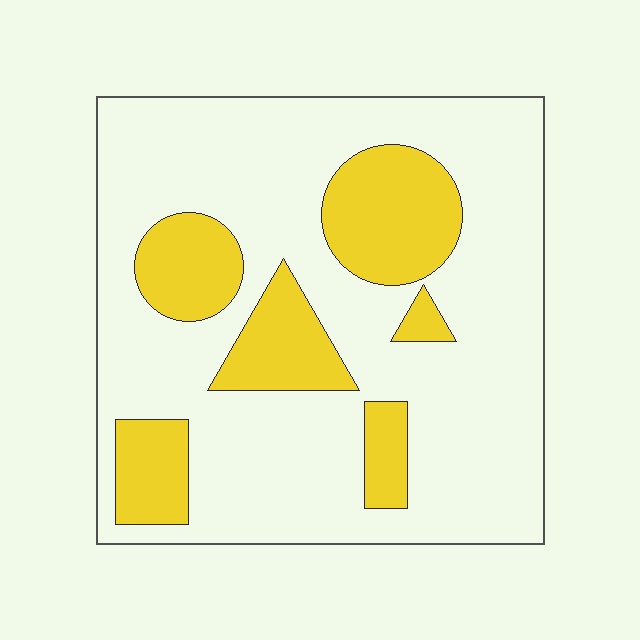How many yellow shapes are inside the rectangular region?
6.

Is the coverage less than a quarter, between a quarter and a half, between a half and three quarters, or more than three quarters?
Less than a quarter.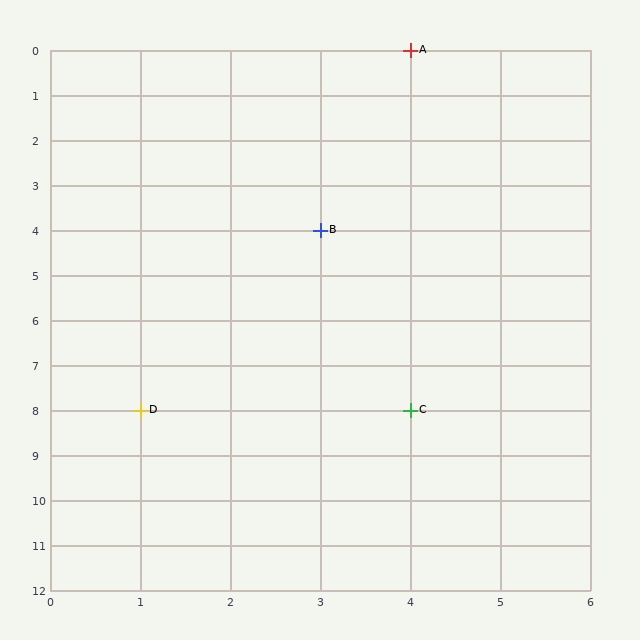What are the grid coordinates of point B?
Point B is at grid coordinates (3, 4).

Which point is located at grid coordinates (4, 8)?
Point C is at (4, 8).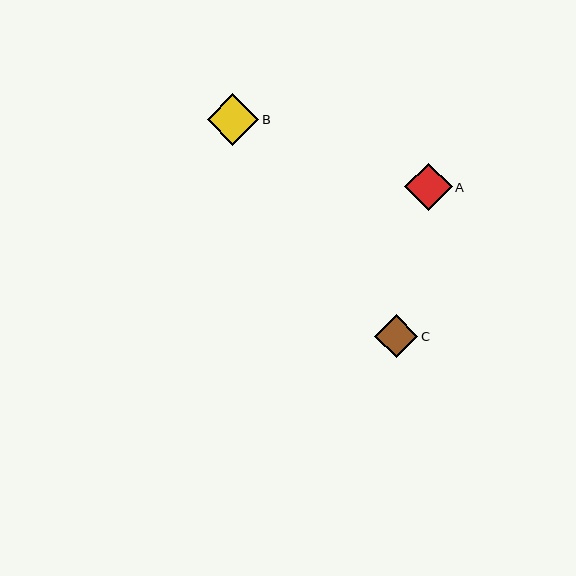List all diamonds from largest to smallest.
From largest to smallest: B, A, C.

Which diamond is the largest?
Diamond B is the largest with a size of approximately 52 pixels.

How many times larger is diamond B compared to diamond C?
Diamond B is approximately 1.2 times the size of diamond C.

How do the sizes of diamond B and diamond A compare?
Diamond B and diamond A are approximately the same size.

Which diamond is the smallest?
Diamond C is the smallest with a size of approximately 43 pixels.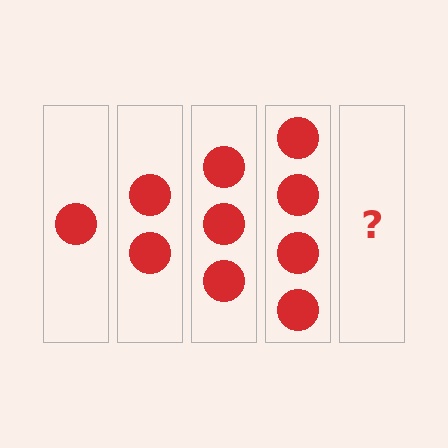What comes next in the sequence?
The next element should be 5 circles.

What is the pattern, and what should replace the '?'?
The pattern is that each step adds one more circle. The '?' should be 5 circles.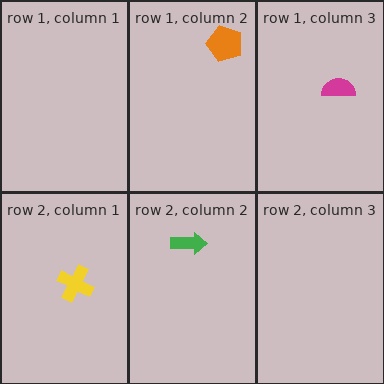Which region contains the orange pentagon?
The row 1, column 2 region.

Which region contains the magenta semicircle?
The row 1, column 3 region.